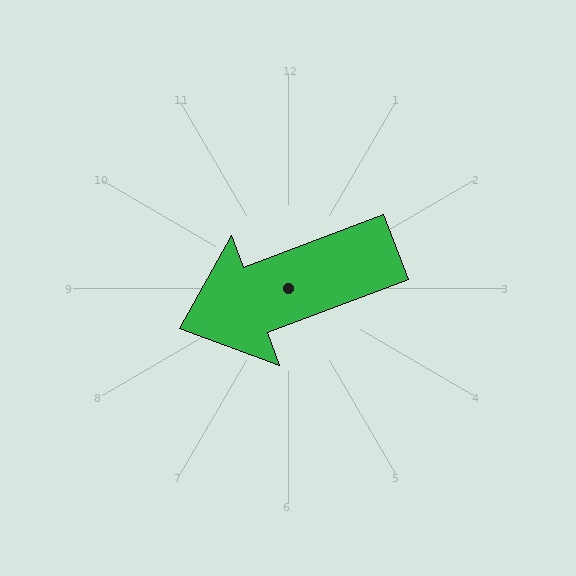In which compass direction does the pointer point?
West.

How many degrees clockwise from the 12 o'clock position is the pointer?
Approximately 249 degrees.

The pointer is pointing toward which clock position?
Roughly 8 o'clock.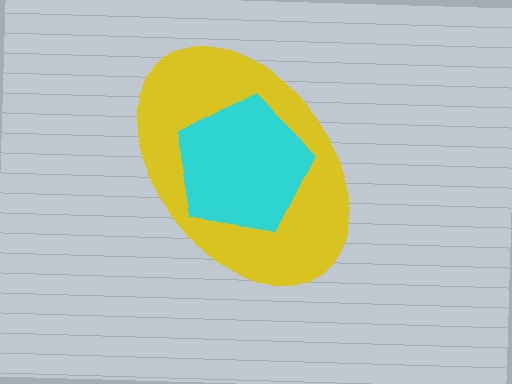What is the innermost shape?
The cyan pentagon.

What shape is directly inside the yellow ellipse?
The cyan pentagon.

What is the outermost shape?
The yellow ellipse.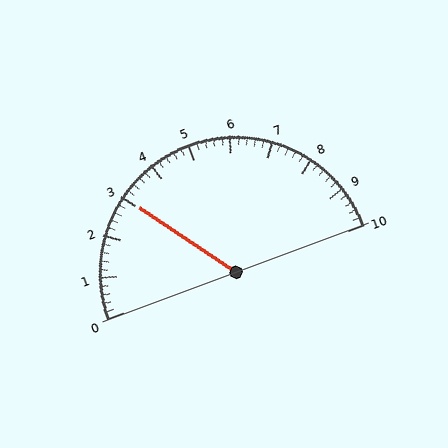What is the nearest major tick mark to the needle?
The nearest major tick mark is 3.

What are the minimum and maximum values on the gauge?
The gauge ranges from 0 to 10.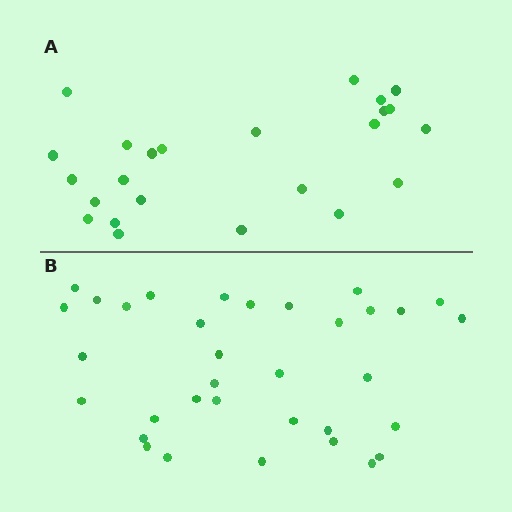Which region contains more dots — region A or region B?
Region B (the bottom region) has more dots.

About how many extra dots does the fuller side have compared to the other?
Region B has roughly 10 or so more dots than region A.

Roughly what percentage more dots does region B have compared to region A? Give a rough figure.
About 40% more.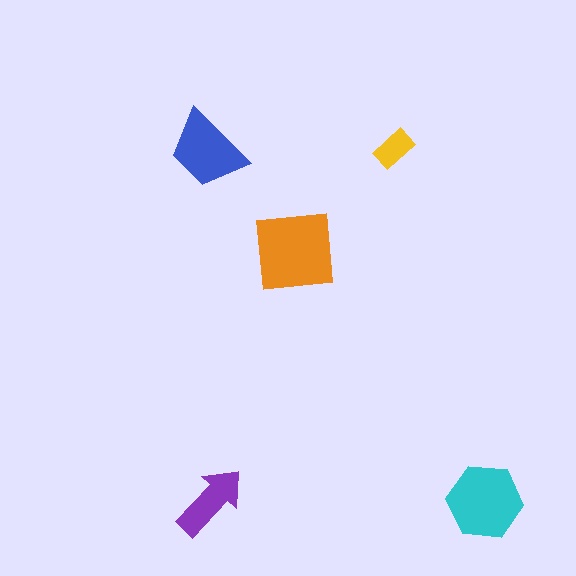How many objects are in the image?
There are 5 objects in the image.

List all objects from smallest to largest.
The yellow rectangle, the purple arrow, the blue trapezoid, the cyan hexagon, the orange square.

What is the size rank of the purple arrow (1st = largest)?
4th.